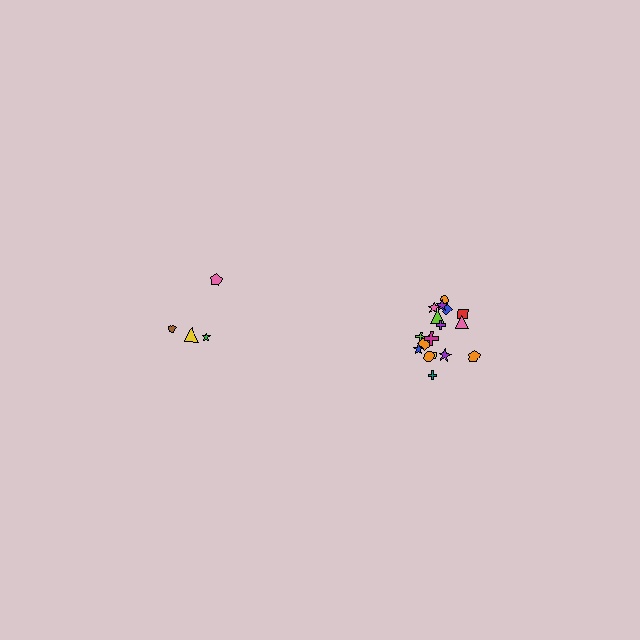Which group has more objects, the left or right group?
The right group.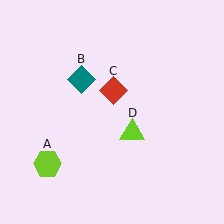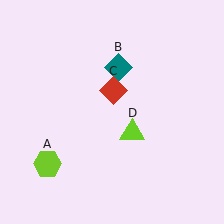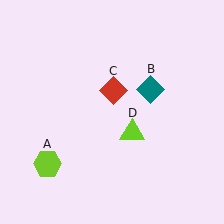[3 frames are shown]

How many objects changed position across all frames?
1 object changed position: teal diamond (object B).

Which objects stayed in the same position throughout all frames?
Lime hexagon (object A) and red diamond (object C) and lime triangle (object D) remained stationary.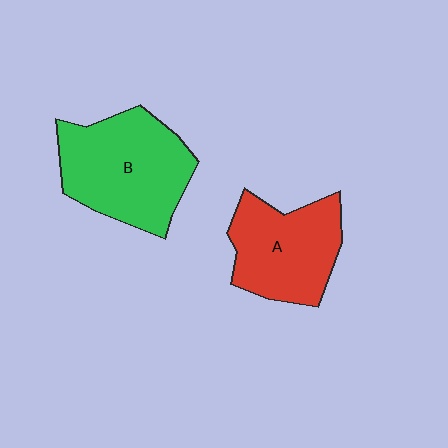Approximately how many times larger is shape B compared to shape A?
Approximately 1.2 times.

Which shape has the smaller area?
Shape A (red).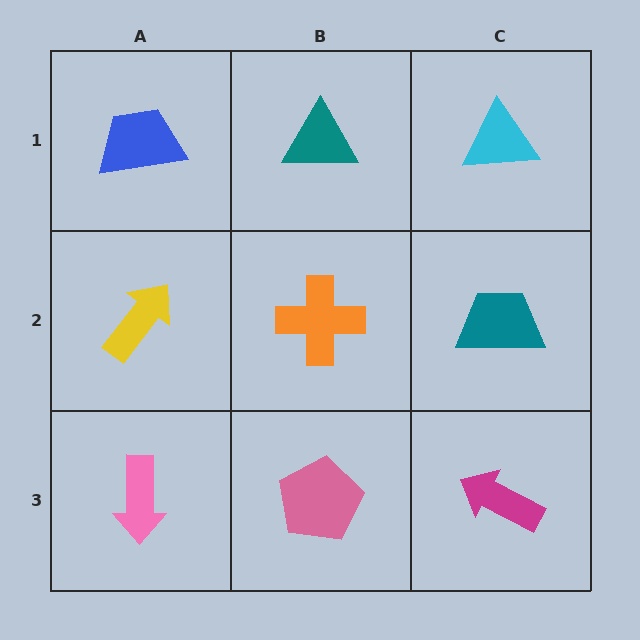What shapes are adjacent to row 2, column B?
A teal triangle (row 1, column B), a pink pentagon (row 3, column B), a yellow arrow (row 2, column A), a teal trapezoid (row 2, column C).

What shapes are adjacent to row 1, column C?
A teal trapezoid (row 2, column C), a teal triangle (row 1, column B).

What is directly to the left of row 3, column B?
A pink arrow.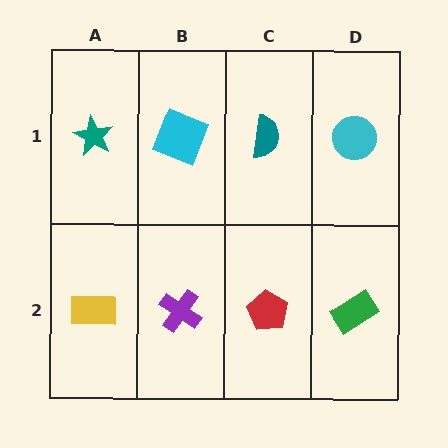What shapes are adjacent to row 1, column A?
A yellow rectangle (row 2, column A), a cyan square (row 1, column B).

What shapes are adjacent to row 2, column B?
A cyan square (row 1, column B), a yellow rectangle (row 2, column A), a red pentagon (row 2, column C).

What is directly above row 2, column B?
A cyan square.